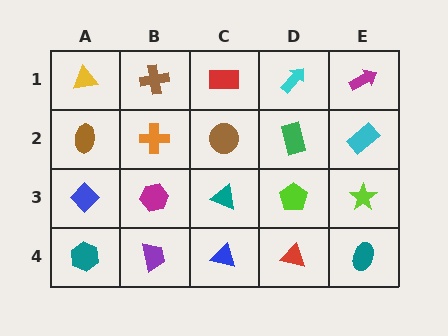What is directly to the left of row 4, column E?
A red triangle.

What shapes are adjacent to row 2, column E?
A magenta arrow (row 1, column E), a lime star (row 3, column E), a green rectangle (row 2, column D).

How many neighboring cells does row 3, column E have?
3.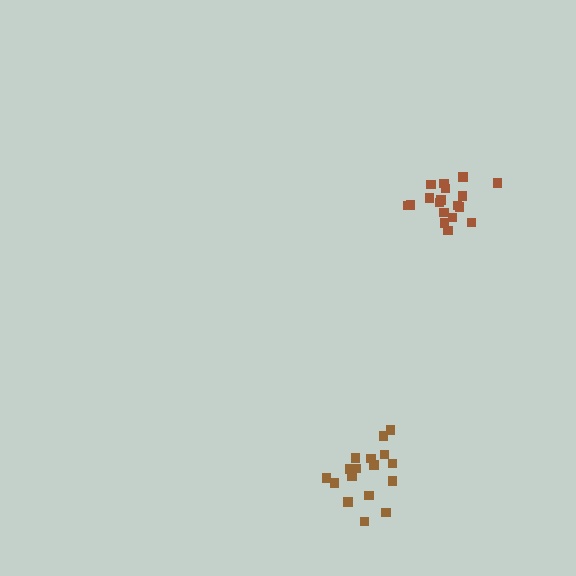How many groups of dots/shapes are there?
There are 2 groups.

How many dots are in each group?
Group 1: 17 dots, Group 2: 18 dots (35 total).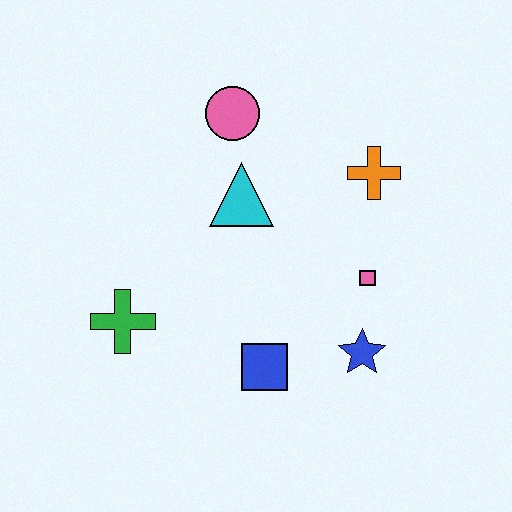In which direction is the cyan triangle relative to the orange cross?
The cyan triangle is to the left of the orange cross.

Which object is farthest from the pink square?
The green cross is farthest from the pink square.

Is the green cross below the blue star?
No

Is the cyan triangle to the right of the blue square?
No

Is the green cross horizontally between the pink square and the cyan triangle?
No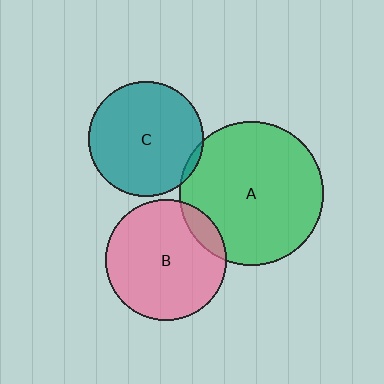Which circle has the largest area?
Circle A (green).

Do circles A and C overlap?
Yes.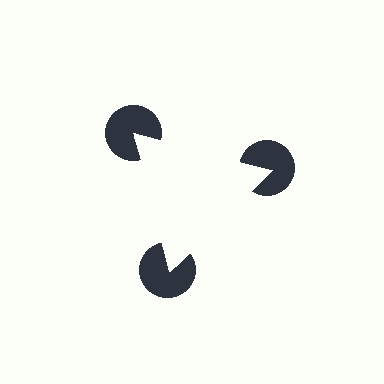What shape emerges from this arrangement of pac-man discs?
An illusory triangle — its edges are inferred from the aligned wedge cuts in the pac-man discs, not physically drawn.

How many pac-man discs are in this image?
There are 3 — one at each vertex of the illusory triangle.